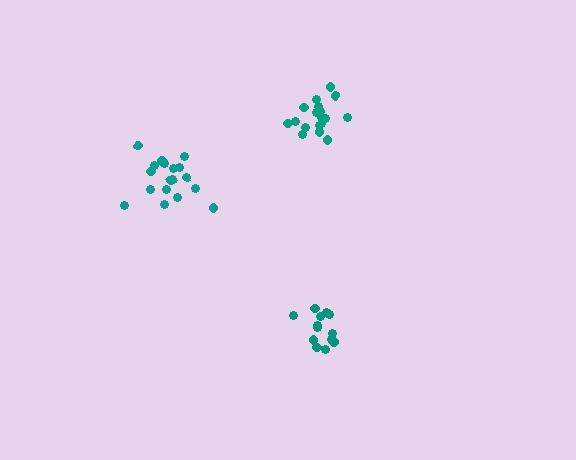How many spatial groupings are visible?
There are 3 spatial groupings.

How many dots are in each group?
Group 1: 18 dots, Group 2: 18 dots, Group 3: 13 dots (49 total).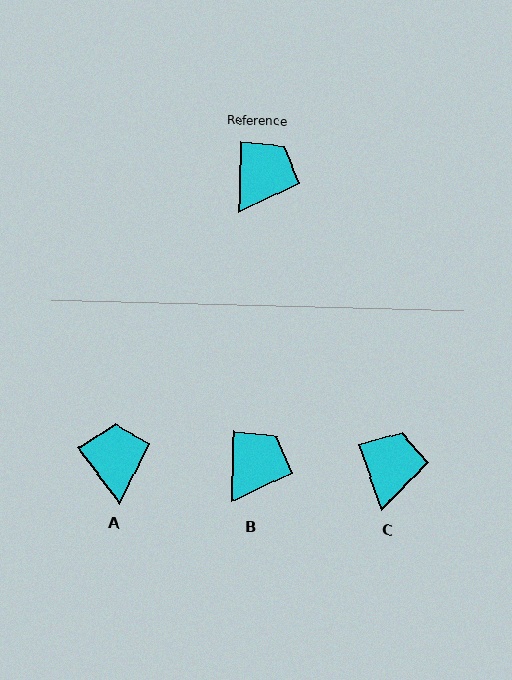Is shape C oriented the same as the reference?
No, it is off by about 20 degrees.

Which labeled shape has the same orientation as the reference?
B.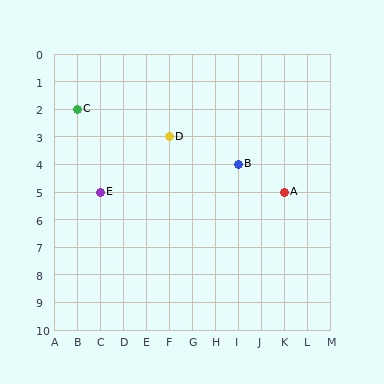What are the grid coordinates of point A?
Point A is at grid coordinates (K, 5).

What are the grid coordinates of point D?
Point D is at grid coordinates (F, 3).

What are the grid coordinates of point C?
Point C is at grid coordinates (B, 2).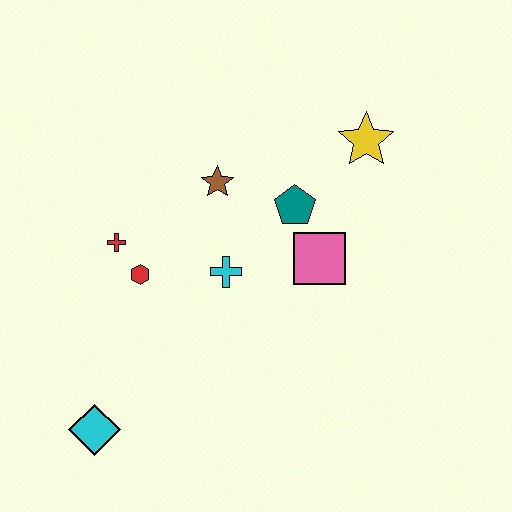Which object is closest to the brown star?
The teal pentagon is closest to the brown star.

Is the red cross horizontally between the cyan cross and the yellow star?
No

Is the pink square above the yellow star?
No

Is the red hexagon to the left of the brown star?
Yes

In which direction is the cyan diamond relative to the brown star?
The cyan diamond is below the brown star.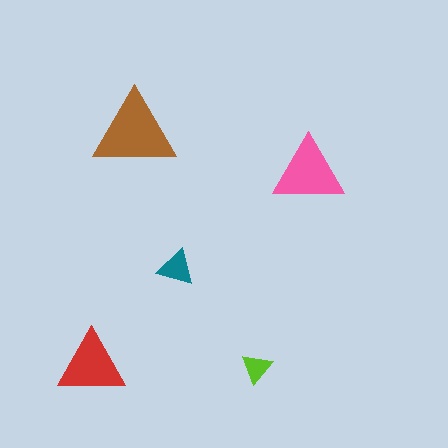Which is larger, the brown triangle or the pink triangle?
The brown one.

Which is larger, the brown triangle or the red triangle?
The brown one.